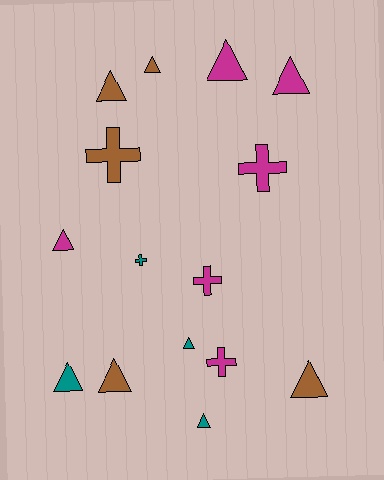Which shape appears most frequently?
Triangle, with 10 objects.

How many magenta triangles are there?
There are 3 magenta triangles.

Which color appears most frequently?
Magenta, with 6 objects.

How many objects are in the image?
There are 15 objects.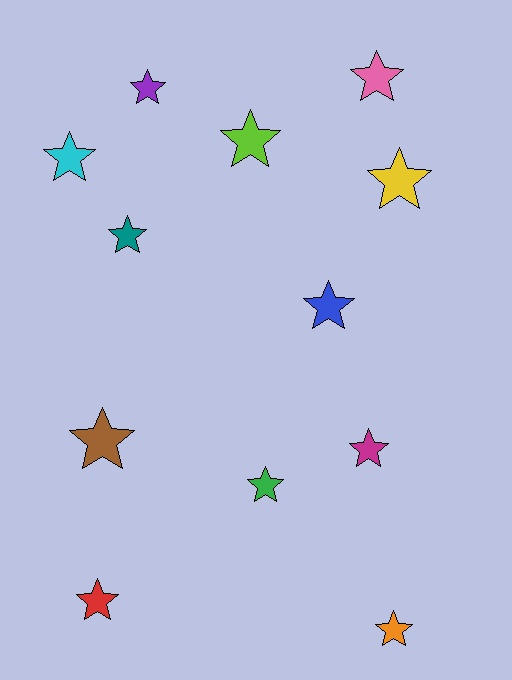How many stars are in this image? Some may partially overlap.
There are 12 stars.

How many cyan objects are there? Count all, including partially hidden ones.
There is 1 cyan object.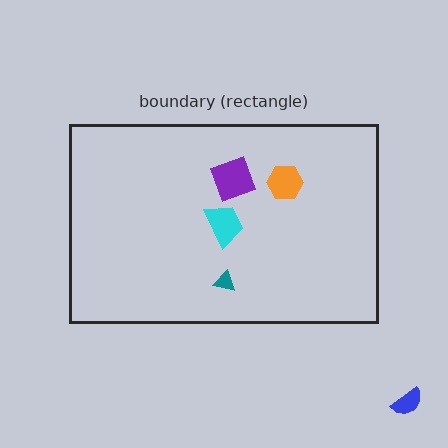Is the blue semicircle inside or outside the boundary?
Outside.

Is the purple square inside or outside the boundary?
Inside.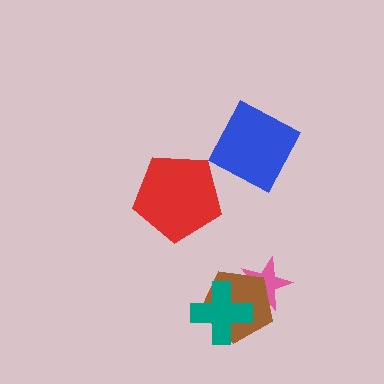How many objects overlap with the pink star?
2 objects overlap with the pink star.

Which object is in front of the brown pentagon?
The teal cross is in front of the brown pentagon.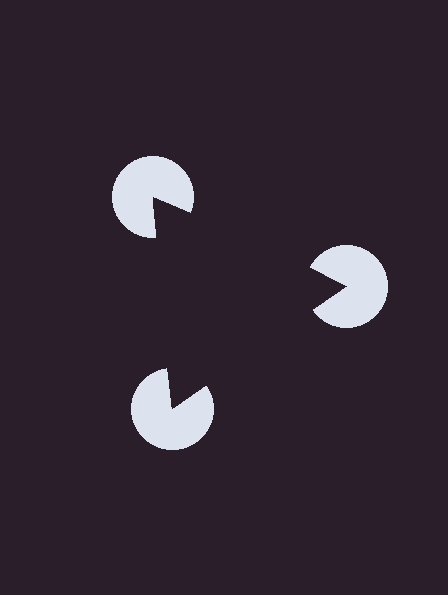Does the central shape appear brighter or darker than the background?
It typically appears slightly darker than the background, even though no actual brightness change is drawn.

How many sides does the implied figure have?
3 sides.